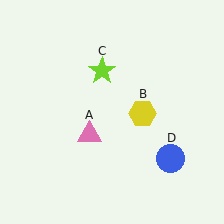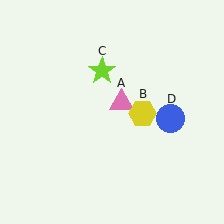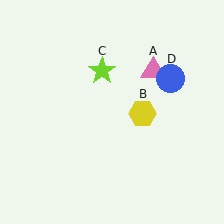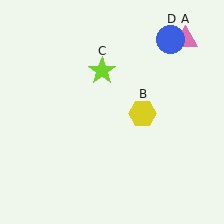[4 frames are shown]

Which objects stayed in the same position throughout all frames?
Yellow hexagon (object B) and lime star (object C) remained stationary.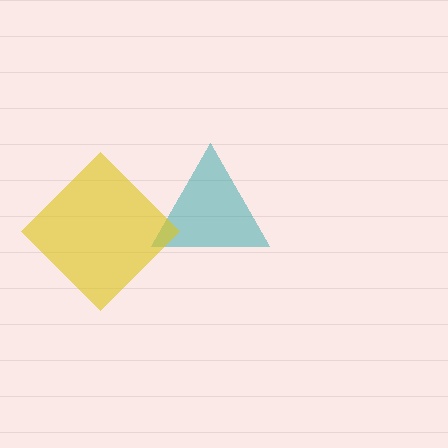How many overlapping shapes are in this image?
There are 2 overlapping shapes in the image.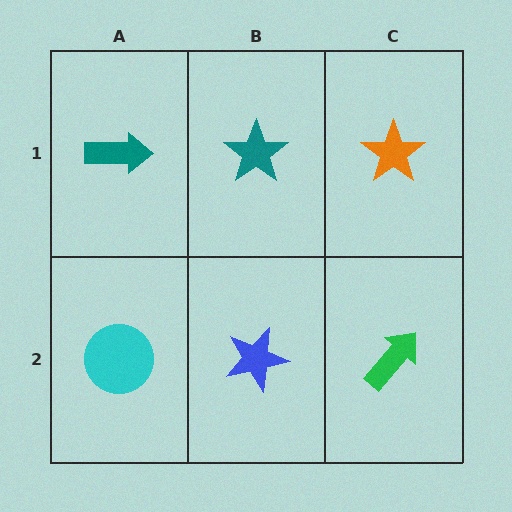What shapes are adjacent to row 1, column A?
A cyan circle (row 2, column A), a teal star (row 1, column B).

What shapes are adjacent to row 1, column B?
A blue star (row 2, column B), a teal arrow (row 1, column A), an orange star (row 1, column C).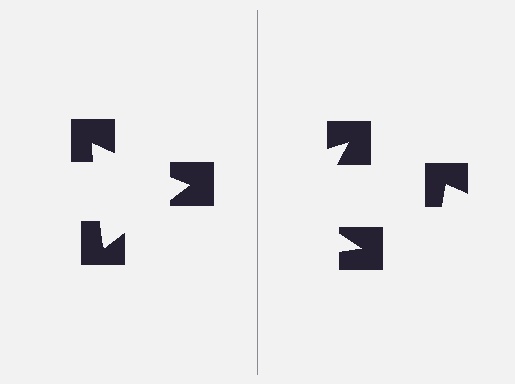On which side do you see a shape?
An illusory triangle appears on the left side. On the right side the wedge cuts are rotated, so no coherent shape forms.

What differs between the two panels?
The notched squares are positioned identically on both sides; only the wedge orientations differ. On the left they align to a triangle; on the right they are misaligned.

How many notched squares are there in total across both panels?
6 — 3 on each side.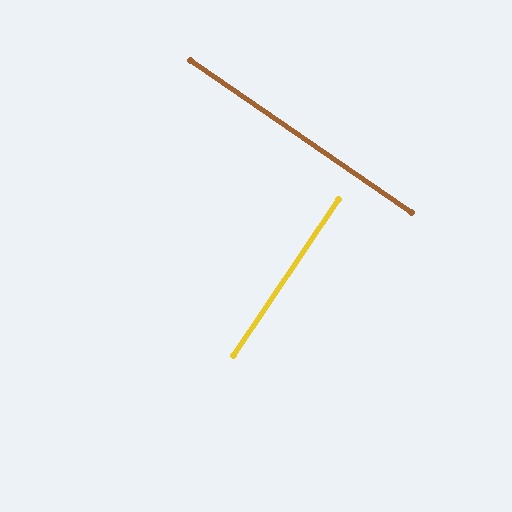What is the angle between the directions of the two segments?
Approximately 89 degrees.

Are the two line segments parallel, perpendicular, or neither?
Perpendicular — they meet at approximately 89°.